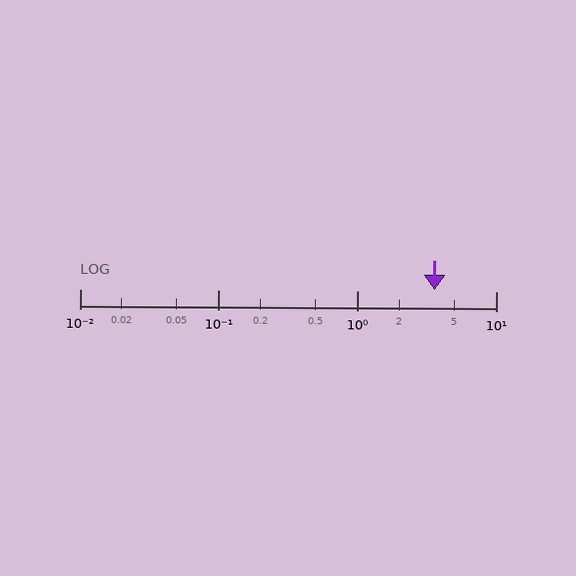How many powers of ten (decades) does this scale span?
The scale spans 3 decades, from 0.01 to 10.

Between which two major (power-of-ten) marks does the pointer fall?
The pointer is between 1 and 10.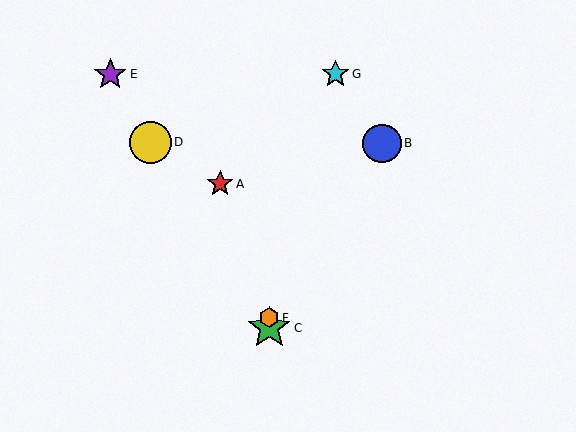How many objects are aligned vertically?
2 objects (C, F) are aligned vertically.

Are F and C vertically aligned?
Yes, both are at x≈269.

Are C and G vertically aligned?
No, C is at x≈269 and G is at x≈336.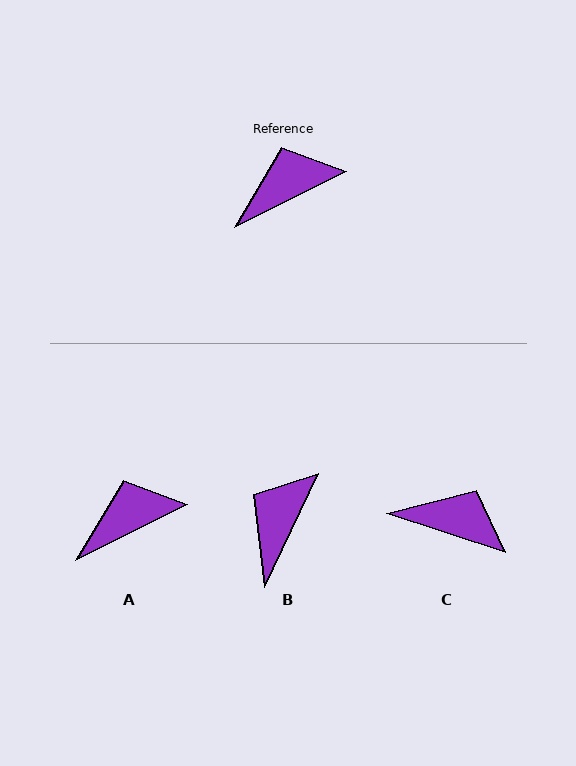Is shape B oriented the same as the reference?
No, it is off by about 38 degrees.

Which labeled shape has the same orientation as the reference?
A.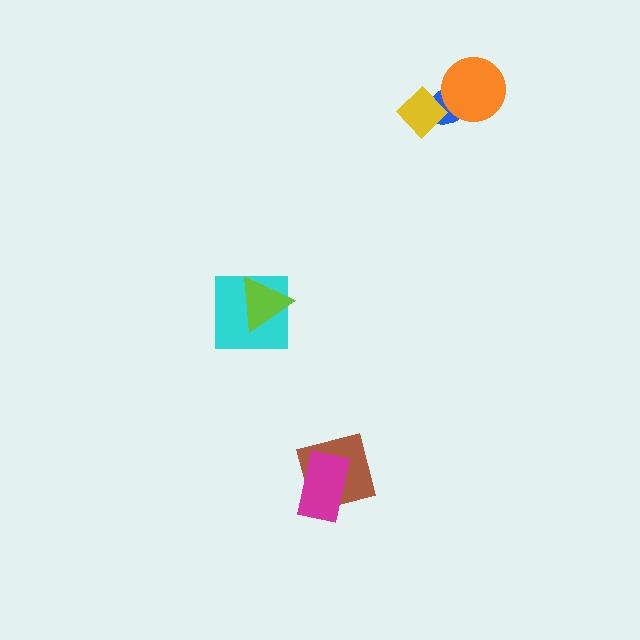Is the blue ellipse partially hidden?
Yes, it is partially covered by another shape.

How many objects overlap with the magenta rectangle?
1 object overlaps with the magenta rectangle.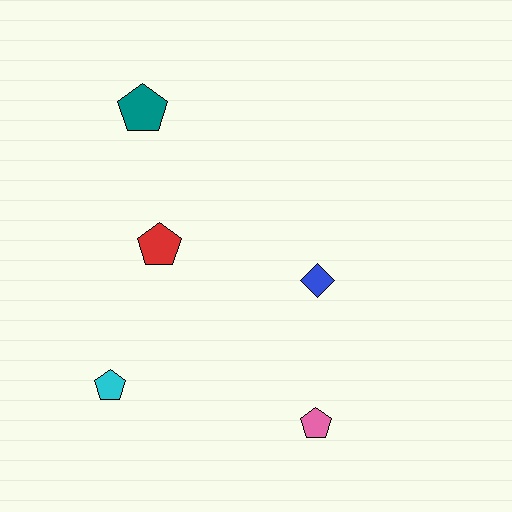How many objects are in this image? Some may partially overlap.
There are 5 objects.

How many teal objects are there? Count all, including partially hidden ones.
There is 1 teal object.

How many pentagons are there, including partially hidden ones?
There are 4 pentagons.